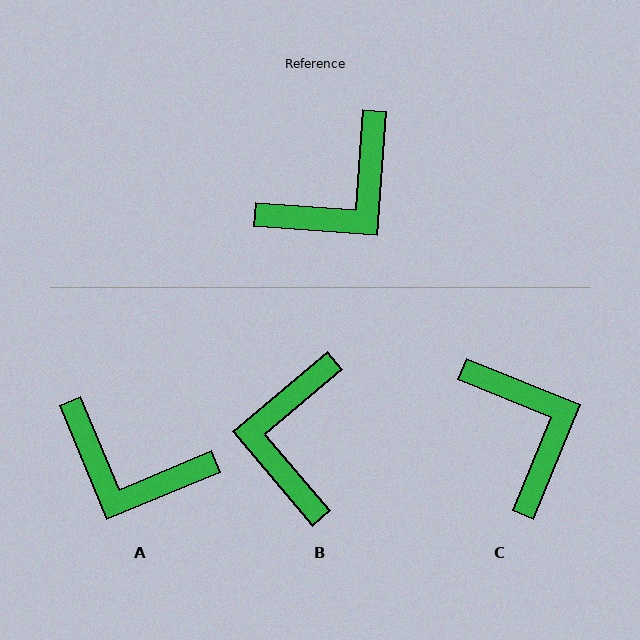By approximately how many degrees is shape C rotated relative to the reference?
Approximately 72 degrees counter-clockwise.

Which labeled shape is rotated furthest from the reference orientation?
B, about 136 degrees away.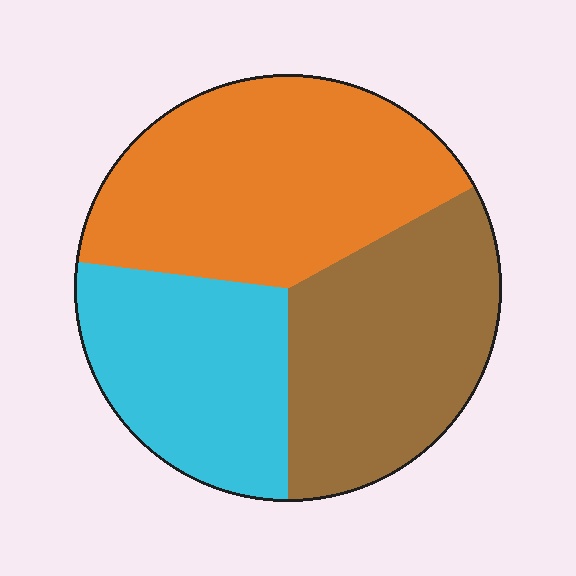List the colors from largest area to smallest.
From largest to smallest: orange, brown, cyan.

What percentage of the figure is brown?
Brown takes up between a quarter and a half of the figure.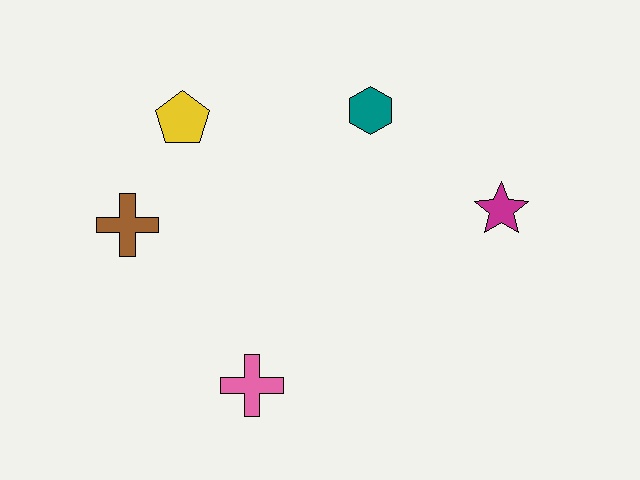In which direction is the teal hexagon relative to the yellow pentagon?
The teal hexagon is to the right of the yellow pentagon.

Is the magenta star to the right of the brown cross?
Yes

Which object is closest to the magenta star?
The teal hexagon is closest to the magenta star.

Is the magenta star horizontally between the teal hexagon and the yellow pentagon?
No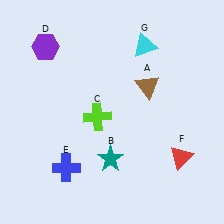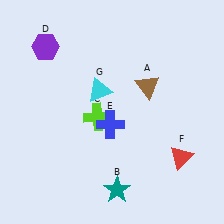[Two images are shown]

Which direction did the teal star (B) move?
The teal star (B) moved down.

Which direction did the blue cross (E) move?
The blue cross (E) moved right.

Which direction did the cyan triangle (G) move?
The cyan triangle (G) moved left.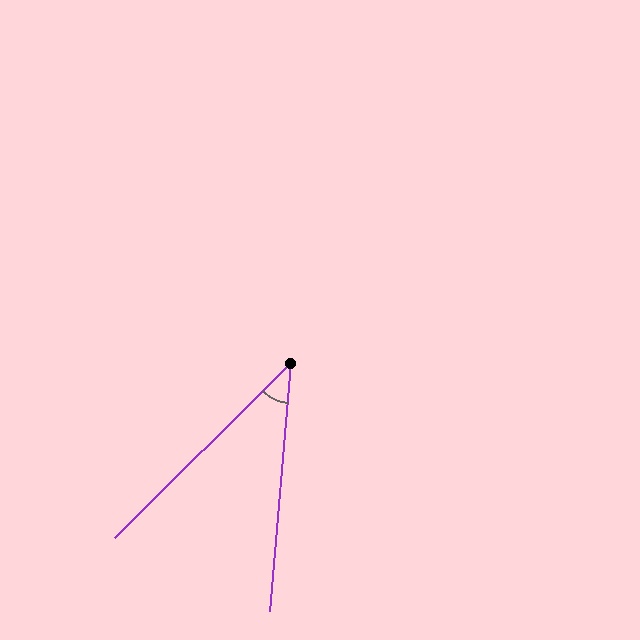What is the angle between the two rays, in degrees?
Approximately 40 degrees.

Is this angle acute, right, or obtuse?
It is acute.